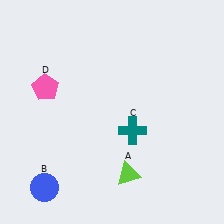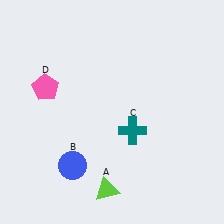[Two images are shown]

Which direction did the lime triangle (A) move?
The lime triangle (A) moved left.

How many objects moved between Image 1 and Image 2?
2 objects moved between the two images.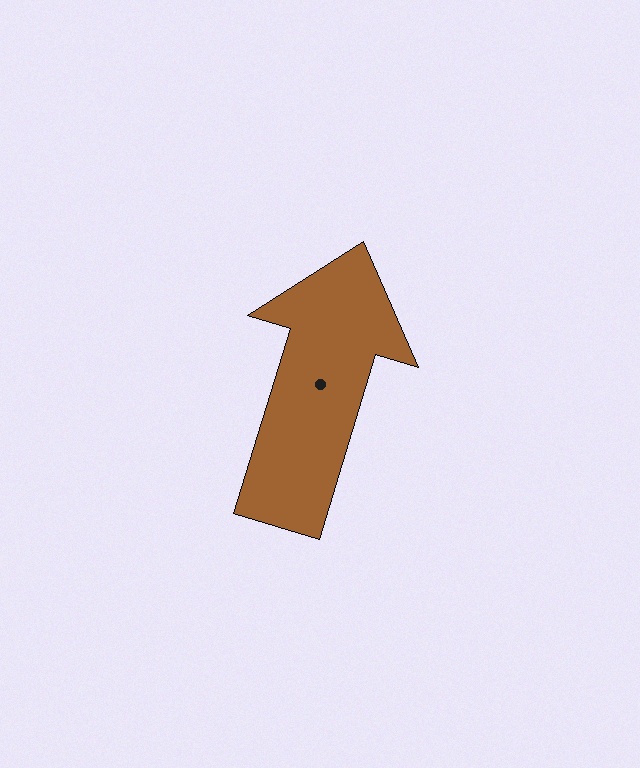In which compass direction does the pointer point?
North.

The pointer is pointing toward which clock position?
Roughly 1 o'clock.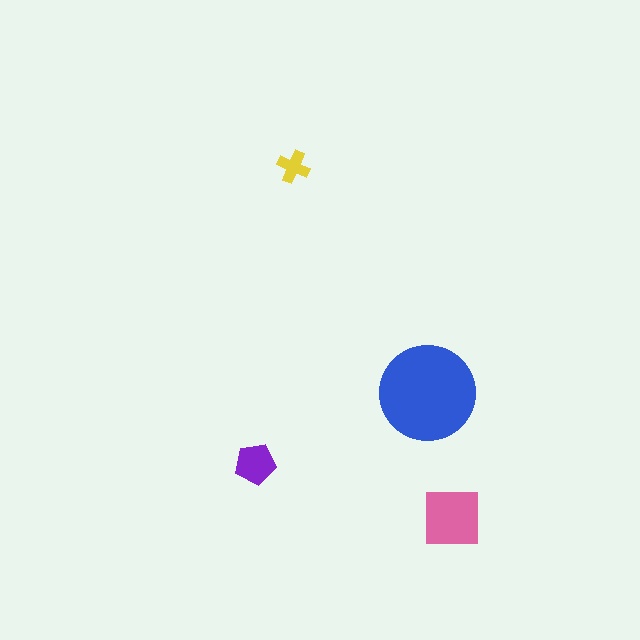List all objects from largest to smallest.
The blue circle, the pink square, the purple pentagon, the yellow cross.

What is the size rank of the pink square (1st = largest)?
2nd.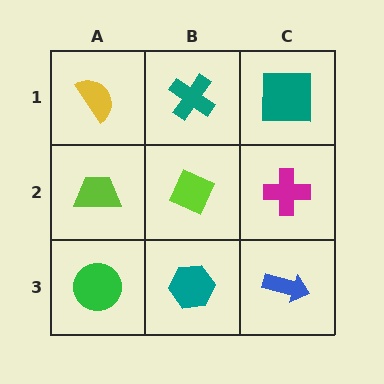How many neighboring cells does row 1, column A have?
2.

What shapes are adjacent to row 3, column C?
A magenta cross (row 2, column C), a teal hexagon (row 3, column B).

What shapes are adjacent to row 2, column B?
A teal cross (row 1, column B), a teal hexagon (row 3, column B), a lime trapezoid (row 2, column A), a magenta cross (row 2, column C).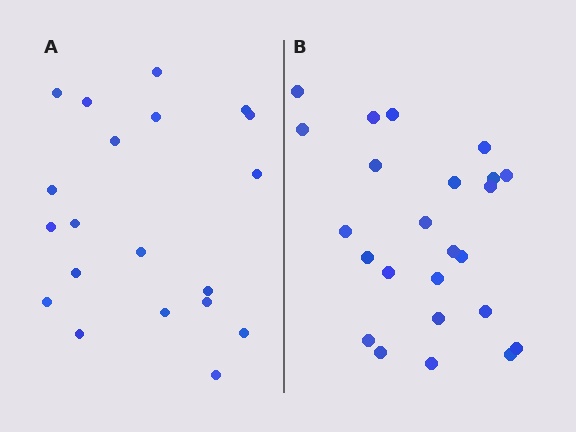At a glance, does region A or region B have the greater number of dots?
Region B (the right region) has more dots.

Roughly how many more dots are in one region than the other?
Region B has about 4 more dots than region A.